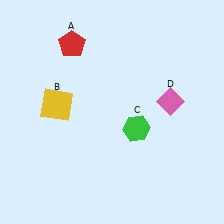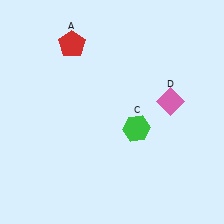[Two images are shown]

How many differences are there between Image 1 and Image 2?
There is 1 difference between the two images.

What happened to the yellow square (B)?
The yellow square (B) was removed in Image 2. It was in the top-left area of Image 1.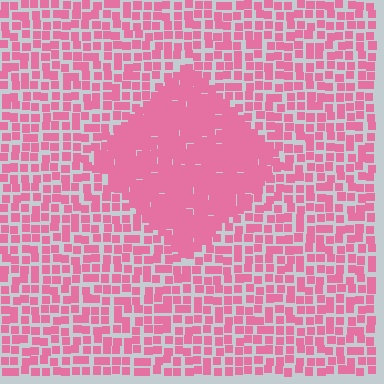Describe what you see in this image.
The image contains small pink elements arranged at two different densities. A diamond-shaped region is visible where the elements are more densely packed than the surrounding area.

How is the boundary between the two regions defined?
The boundary is defined by a change in element density (approximately 2.0x ratio). All elements are the same color, size, and shape.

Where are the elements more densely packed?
The elements are more densely packed inside the diamond boundary.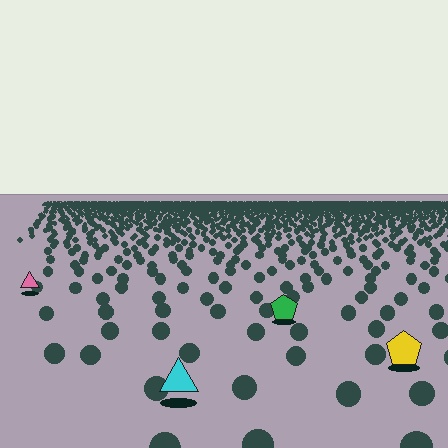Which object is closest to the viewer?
The cyan triangle is closest. The texture marks near it are larger and more spread out.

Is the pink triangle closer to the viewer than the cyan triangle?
No. The cyan triangle is closer — you can tell from the texture gradient: the ground texture is coarser near it.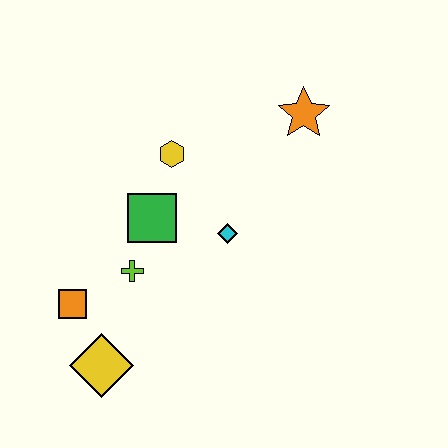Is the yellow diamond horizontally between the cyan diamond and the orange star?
No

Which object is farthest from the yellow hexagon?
The yellow diamond is farthest from the yellow hexagon.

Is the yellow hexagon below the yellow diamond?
No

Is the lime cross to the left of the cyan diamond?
Yes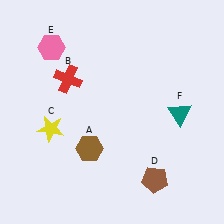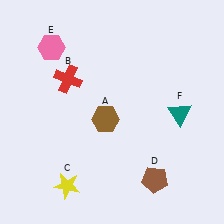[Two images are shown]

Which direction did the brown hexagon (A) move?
The brown hexagon (A) moved up.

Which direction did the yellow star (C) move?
The yellow star (C) moved down.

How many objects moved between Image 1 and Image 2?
2 objects moved between the two images.